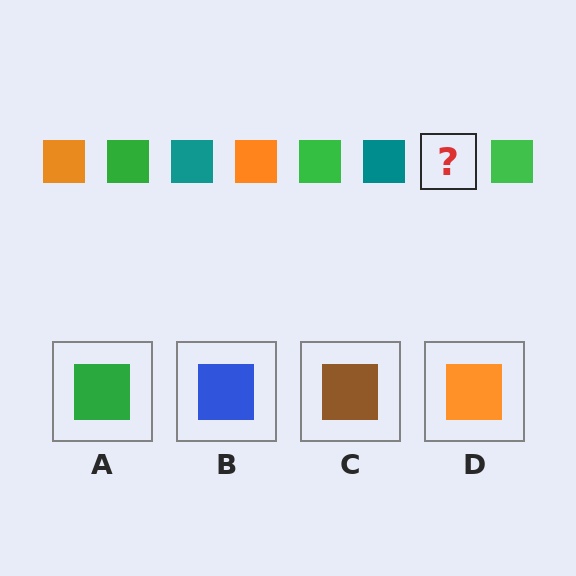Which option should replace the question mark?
Option D.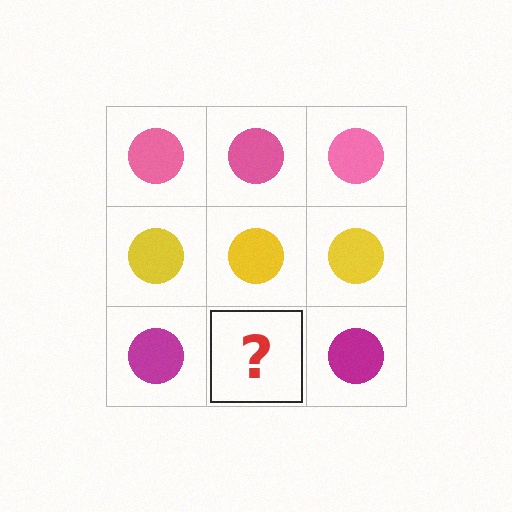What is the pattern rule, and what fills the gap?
The rule is that each row has a consistent color. The gap should be filled with a magenta circle.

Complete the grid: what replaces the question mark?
The question mark should be replaced with a magenta circle.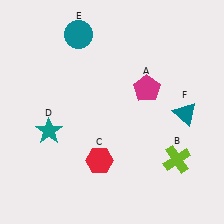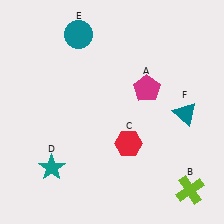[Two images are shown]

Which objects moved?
The objects that moved are: the lime cross (B), the red hexagon (C), the teal star (D).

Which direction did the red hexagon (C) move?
The red hexagon (C) moved right.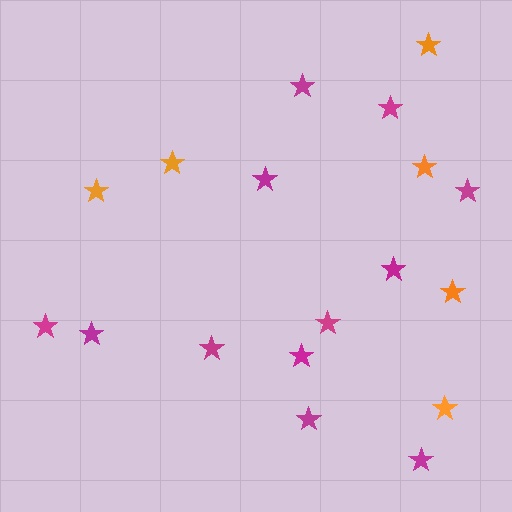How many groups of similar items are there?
There are 2 groups: one group of orange stars (6) and one group of magenta stars (12).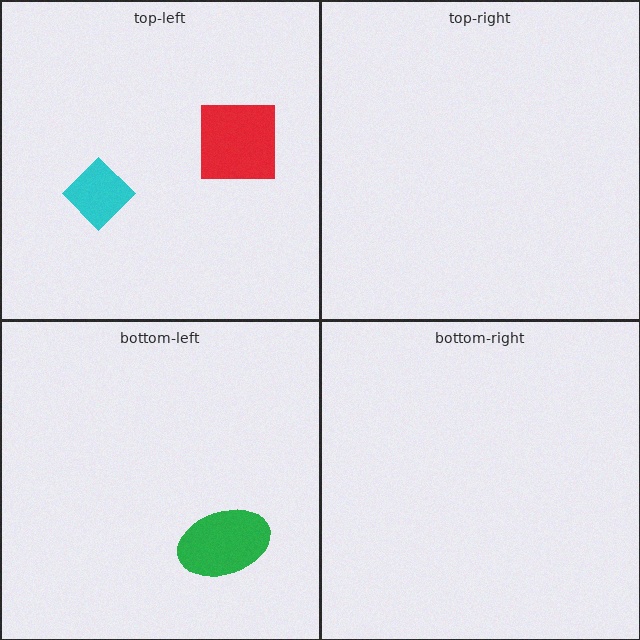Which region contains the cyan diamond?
The top-left region.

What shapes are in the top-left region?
The cyan diamond, the red square.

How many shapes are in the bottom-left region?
1.